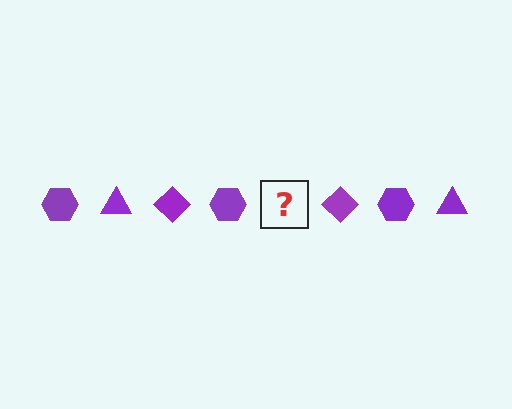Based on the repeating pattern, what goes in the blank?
The blank should be a purple triangle.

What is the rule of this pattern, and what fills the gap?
The rule is that the pattern cycles through hexagon, triangle, diamond shapes in purple. The gap should be filled with a purple triangle.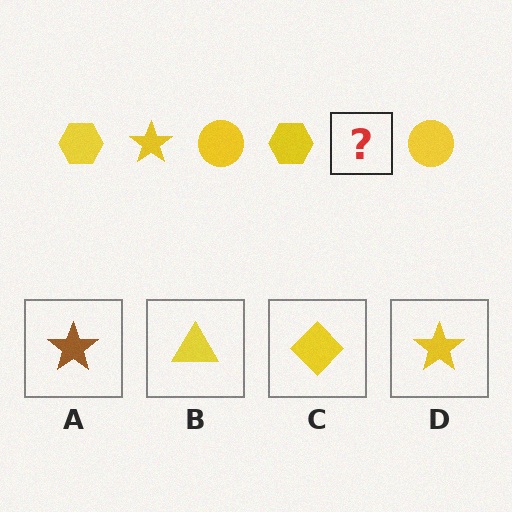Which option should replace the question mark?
Option D.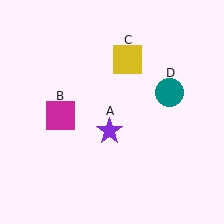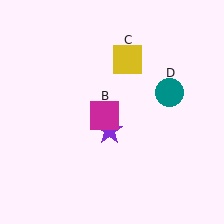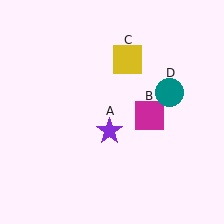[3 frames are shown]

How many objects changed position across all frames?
1 object changed position: magenta square (object B).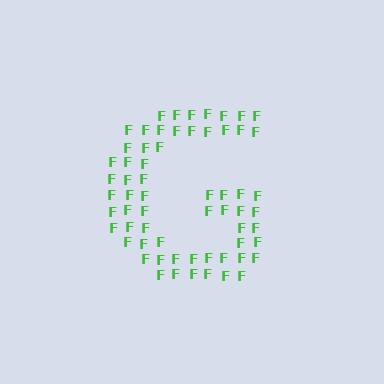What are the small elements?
The small elements are letter F's.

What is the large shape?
The large shape is the letter G.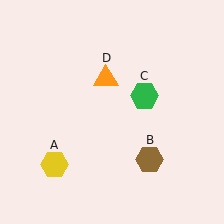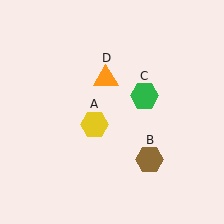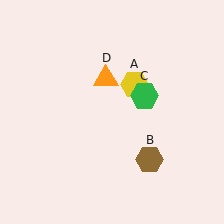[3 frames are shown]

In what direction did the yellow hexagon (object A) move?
The yellow hexagon (object A) moved up and to the right.